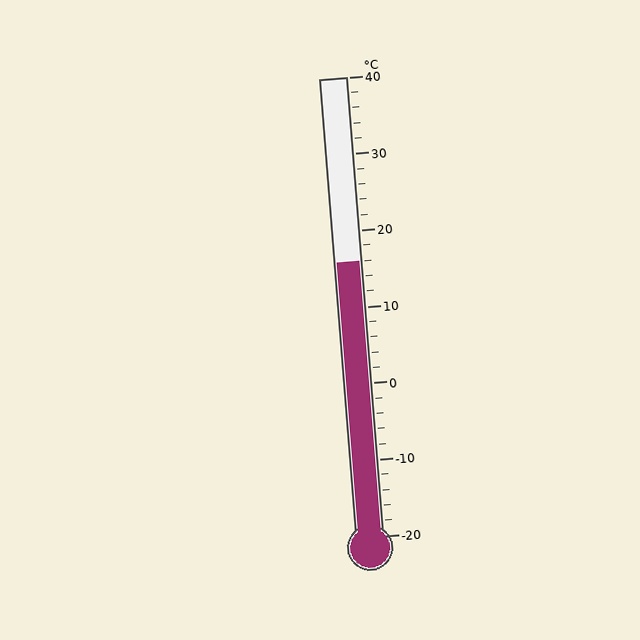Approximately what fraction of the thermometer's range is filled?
The thermometer is filled to approximately 60% of its range.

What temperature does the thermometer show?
The thermometer shows approximately 16°C.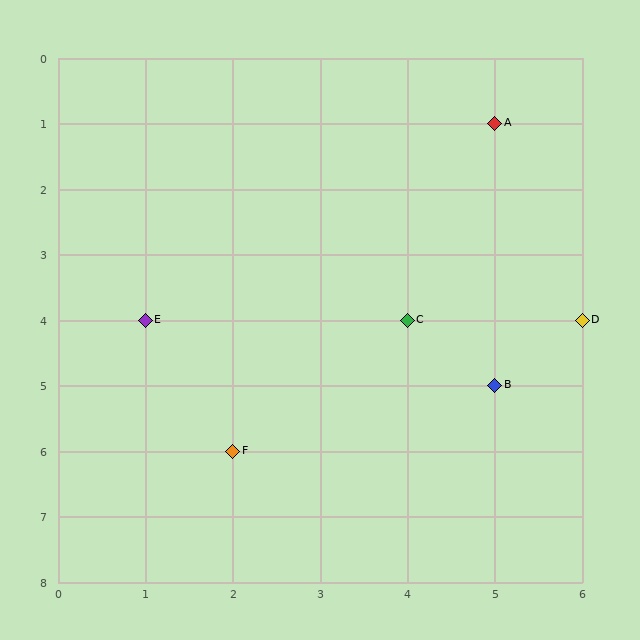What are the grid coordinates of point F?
Point F is at grid coordinates (2, 6).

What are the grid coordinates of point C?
Point C is at grid coordinates (4, 4).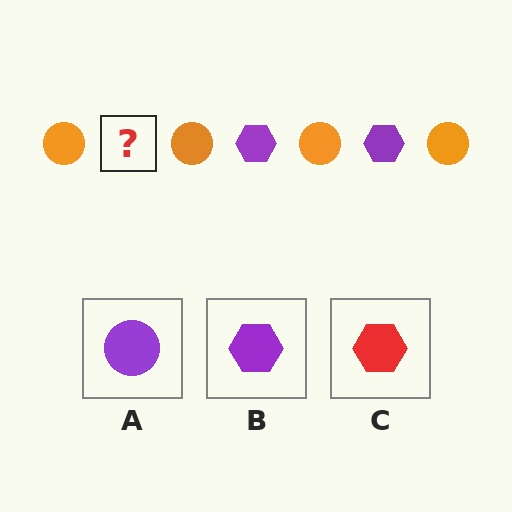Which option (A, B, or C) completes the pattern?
B.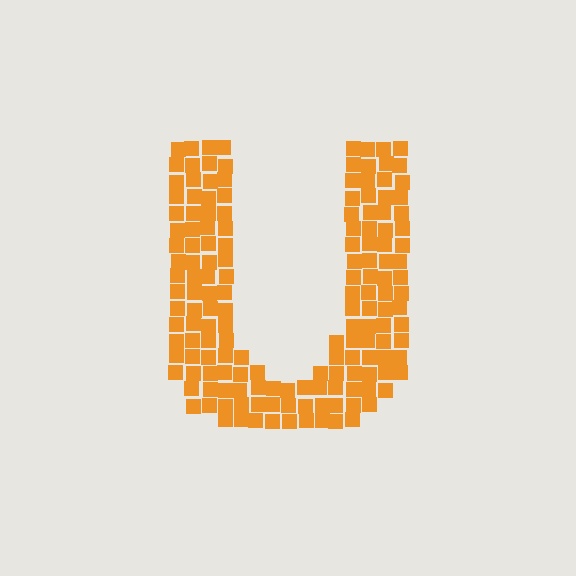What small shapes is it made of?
It is made of small squares.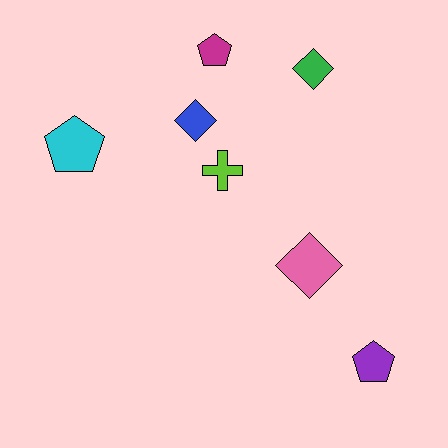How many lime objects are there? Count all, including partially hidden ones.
There is 1 lime object.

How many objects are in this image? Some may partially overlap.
There are 7 objects.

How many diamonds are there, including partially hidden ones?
There are 3 diamonds.